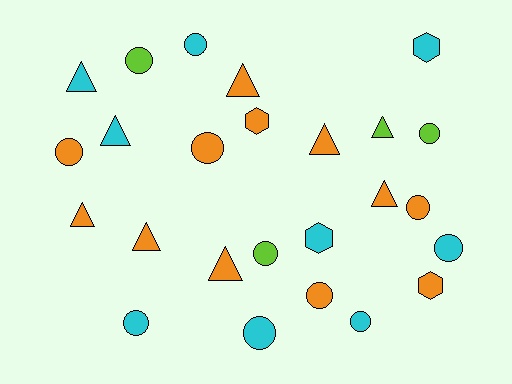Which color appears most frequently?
Orange, with 12 objects.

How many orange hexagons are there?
There are 2 orange hexagons.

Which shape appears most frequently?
Circle, with 12 objects.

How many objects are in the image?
There are 25 objects.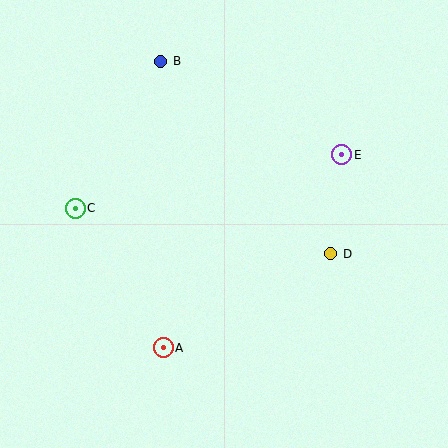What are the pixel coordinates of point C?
Point C is at (75, 208).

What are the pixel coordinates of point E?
Point E is at (342, 155).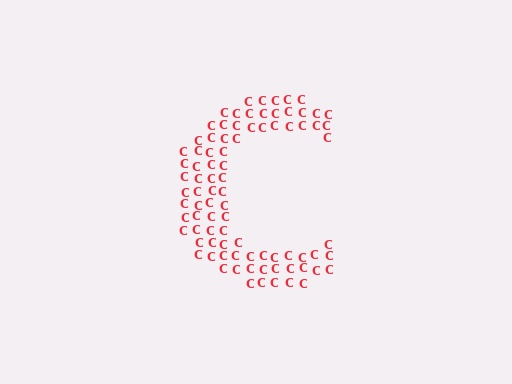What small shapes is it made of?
It is made of small letter C's.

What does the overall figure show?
The overall figure shows the letter C.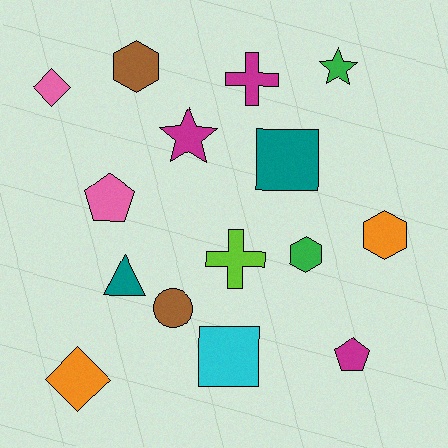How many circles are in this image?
There is 1 circle.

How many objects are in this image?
There are 15 objects.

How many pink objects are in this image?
There are 2 pink objects.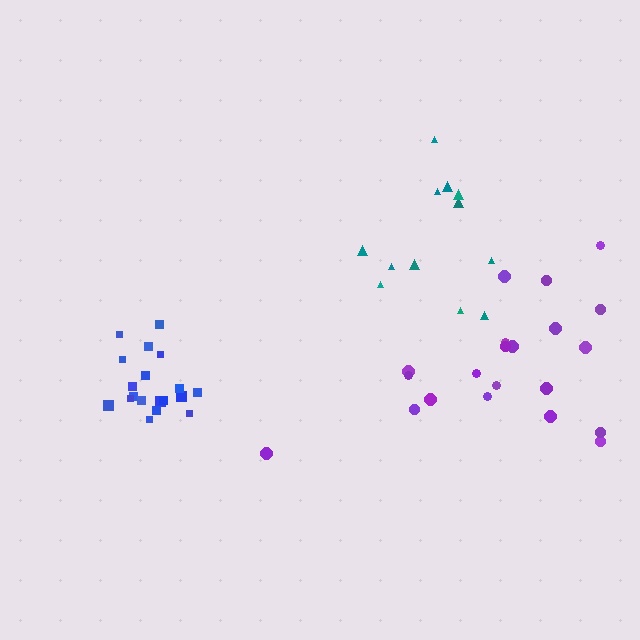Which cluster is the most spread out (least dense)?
Teal.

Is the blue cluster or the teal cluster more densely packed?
Blue.